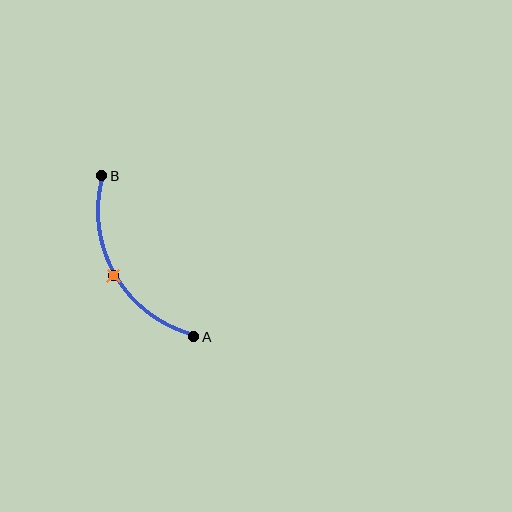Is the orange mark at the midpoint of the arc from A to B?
Yes. The orange mark lies on the arc at equal arc-length from both A and B — it is the arc midpoint.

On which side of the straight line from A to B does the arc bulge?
The arc bulges to the left of the straight line connecting A and B.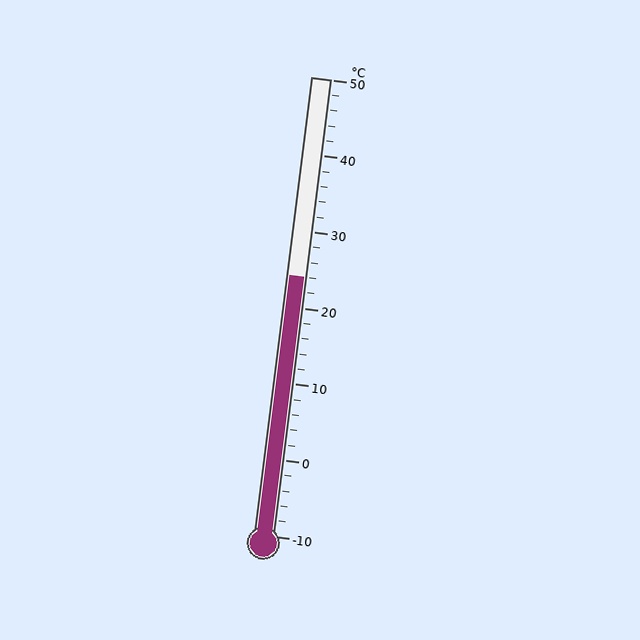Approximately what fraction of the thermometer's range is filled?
The thermometer is filled to approximately 55% of its range.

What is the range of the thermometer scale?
The thermometer scale ranges from -10°C to 50°C.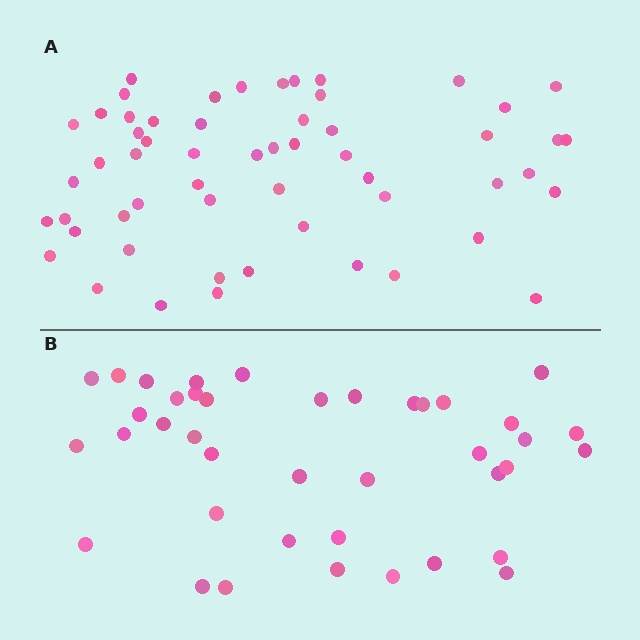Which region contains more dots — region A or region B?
Region A (the top region) has more dots.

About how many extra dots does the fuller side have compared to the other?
Region A has approximately 15 more dots than region B.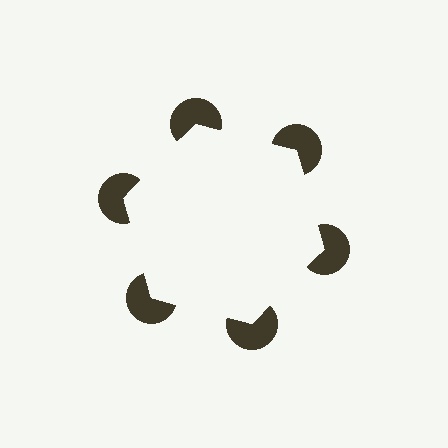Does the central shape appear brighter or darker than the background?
It typically appears slightly brighter than the background, even though no actual brightness change is drawn.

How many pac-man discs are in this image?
There are 6 — one at each vertex of the illusory hexagon.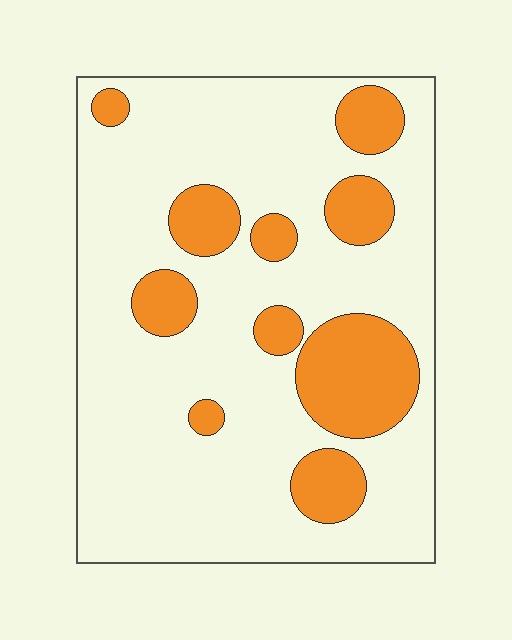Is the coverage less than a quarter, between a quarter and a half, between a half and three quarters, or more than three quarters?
Less than a quarter.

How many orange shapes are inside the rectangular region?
10.